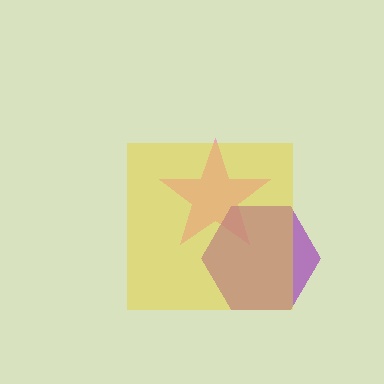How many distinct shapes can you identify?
There are 3 distinct shapes: a pink star, a purple hexagon, a yellow square.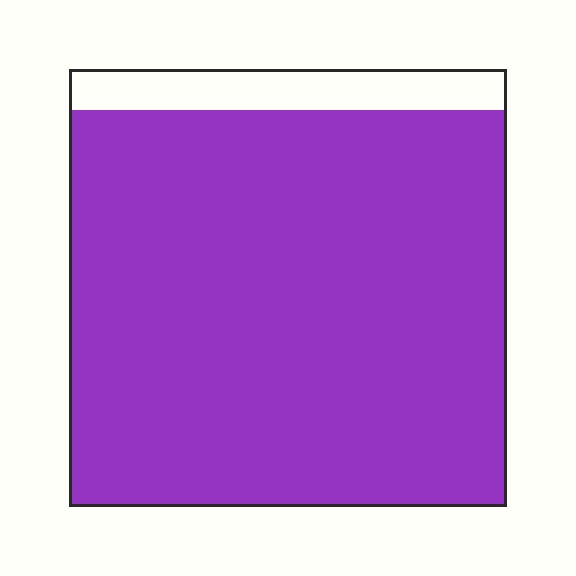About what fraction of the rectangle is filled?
About nine tenths (9/10).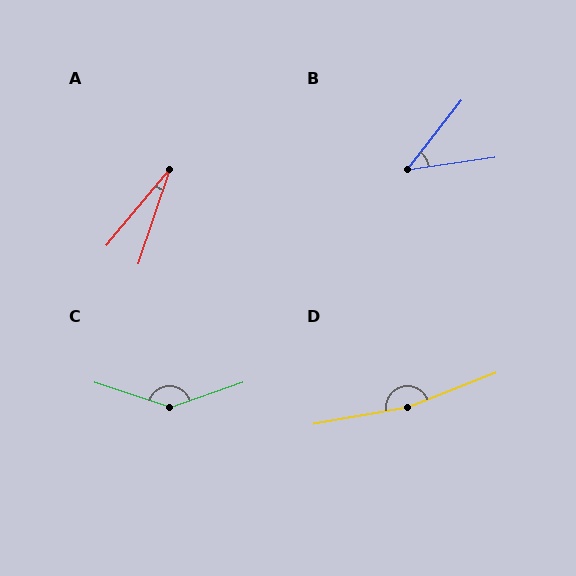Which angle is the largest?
D, at approximately 169 degrees.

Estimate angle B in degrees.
Approximately 43 degrees.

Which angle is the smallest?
A, at approximately 21 degrees.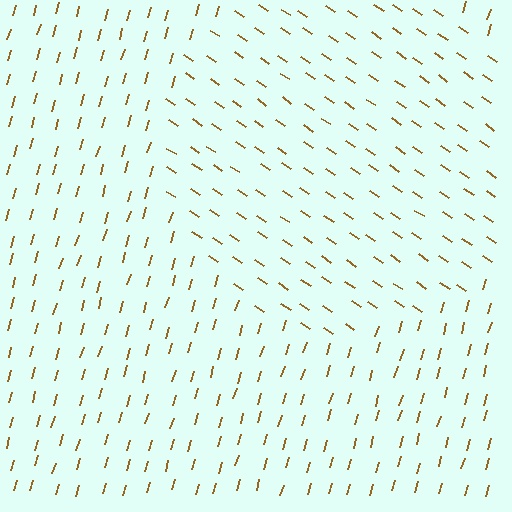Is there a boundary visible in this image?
Yes, there is a texture boundary formed by a change in line orientation.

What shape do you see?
I see a circle.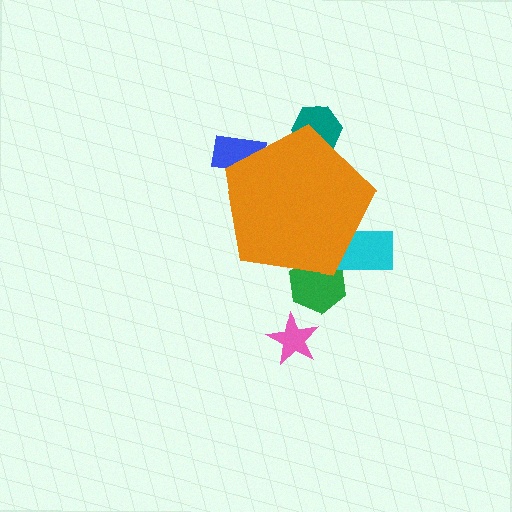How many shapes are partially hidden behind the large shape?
4 shapes are partially hidden.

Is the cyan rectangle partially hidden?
Yes, the cyan rectangle is partially hidden behind the orange pentagon.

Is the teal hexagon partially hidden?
Yes, the teal hexagon is partially hidden behind the orange pentagon.